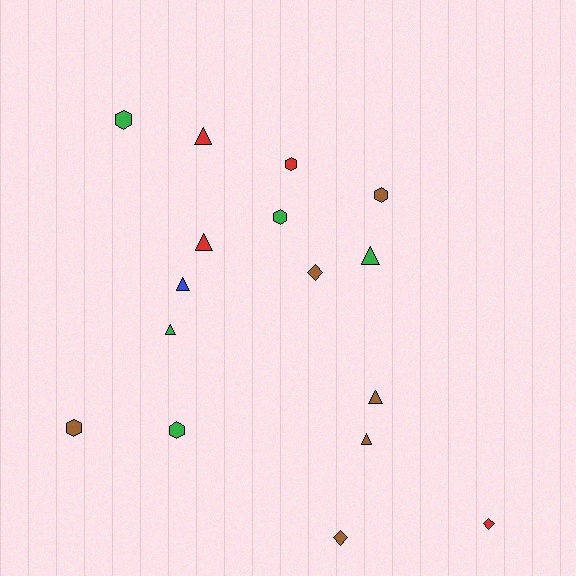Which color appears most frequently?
Brown, with 6 objects.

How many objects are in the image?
There are 16 objects.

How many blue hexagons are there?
There are no blue hexagons.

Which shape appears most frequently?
Triangle, with 7 objects.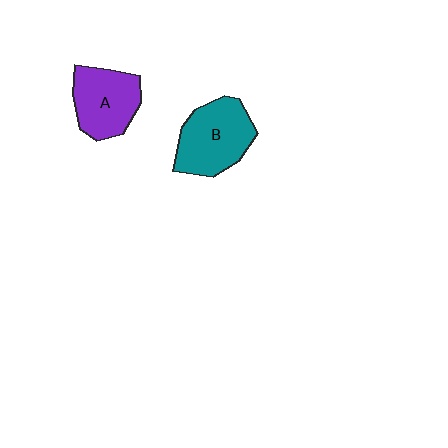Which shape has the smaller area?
Shape A (purple).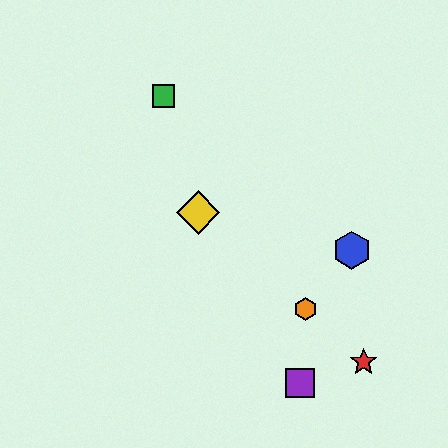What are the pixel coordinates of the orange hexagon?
The orange hexagon is at (305, 309).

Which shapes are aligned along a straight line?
The red star, the yellow diamond, the orange hexagon are aligned along a straight line.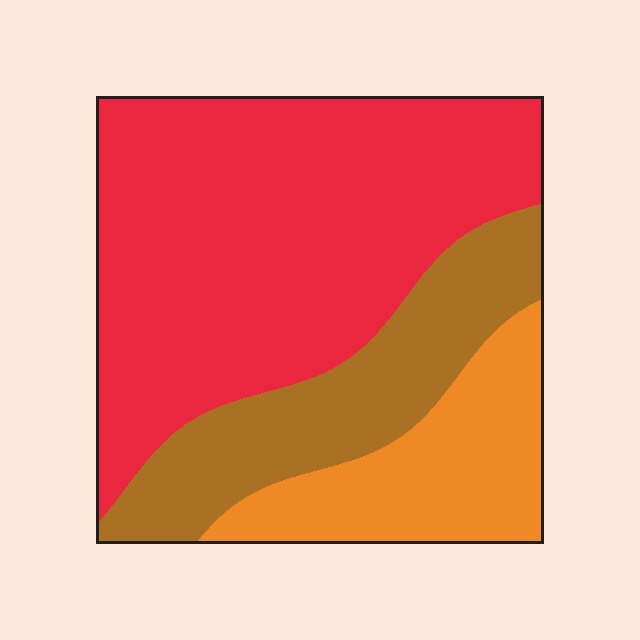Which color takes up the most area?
Red, at roughly 55%.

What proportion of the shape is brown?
Brown takes up between a sixth and a third of the shape.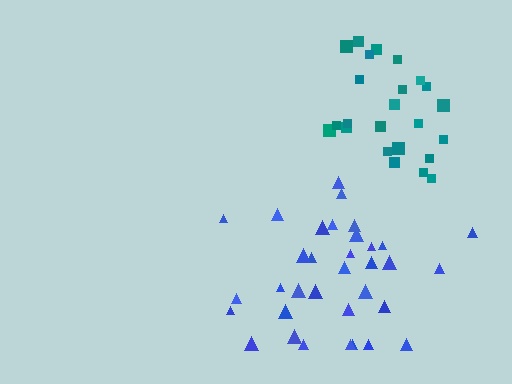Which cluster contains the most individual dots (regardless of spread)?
Blue (34).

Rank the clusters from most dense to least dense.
teal, blue.